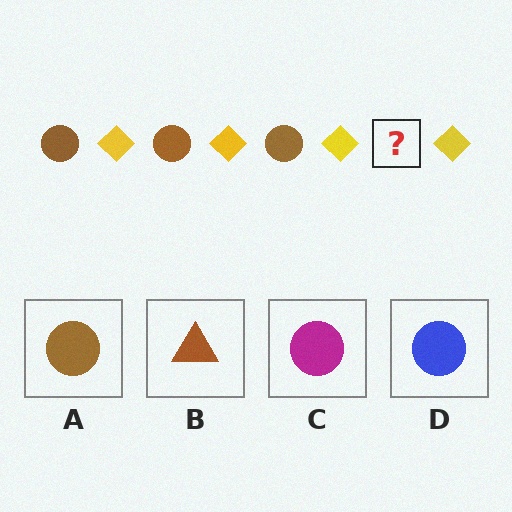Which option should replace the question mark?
Option A.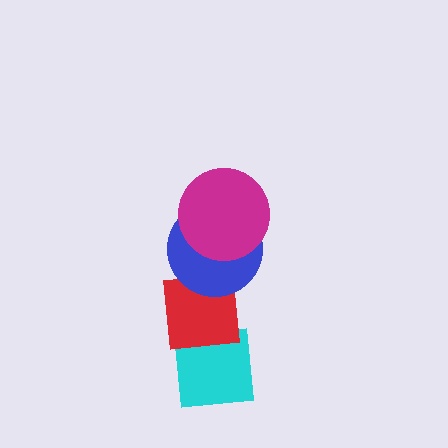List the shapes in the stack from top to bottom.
From top to bottom: the magenta circle, the blue circle, the red square, the cyan square.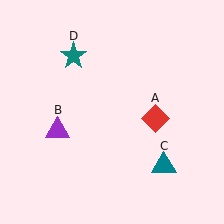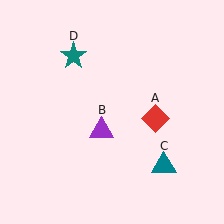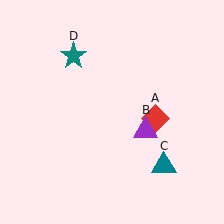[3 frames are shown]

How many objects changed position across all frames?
1 object changed position: purple triangle (object B).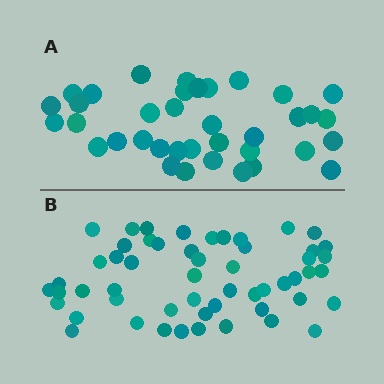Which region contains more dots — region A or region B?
Region B (the bottom region) has more dots.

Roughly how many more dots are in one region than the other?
Region B has approximately 15 more dots than region A.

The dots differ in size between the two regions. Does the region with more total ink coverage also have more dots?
No. Region A has more total ink coverage because its dots are larger, but region B actually contains more individual dots. Total area can be misleading — the number of items is what matters here.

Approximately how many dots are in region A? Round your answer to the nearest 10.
About 40 dots. (The exact count is 37, which rounds to 40.)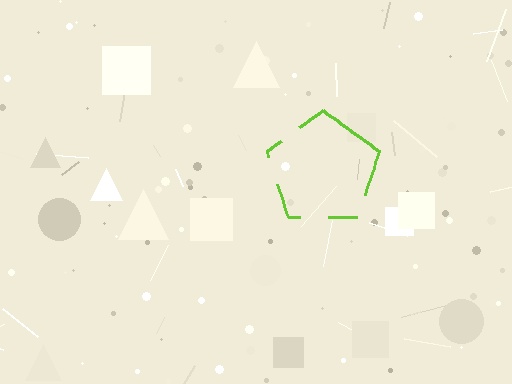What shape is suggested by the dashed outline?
The dashed outline suggests a pentagon.